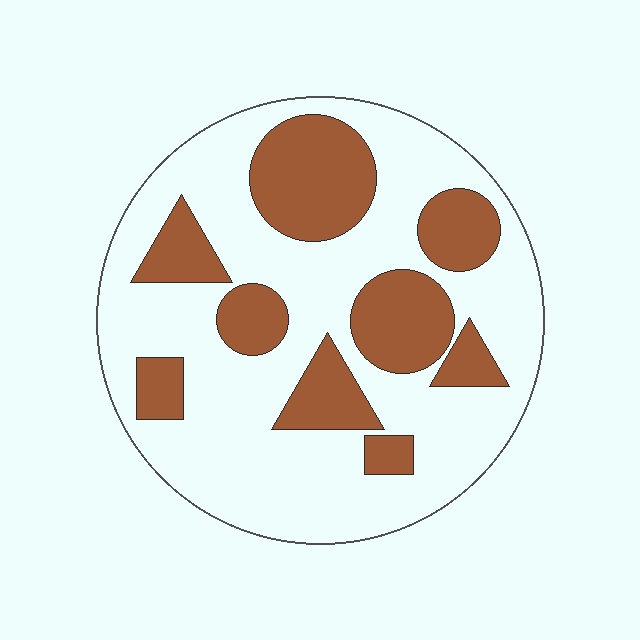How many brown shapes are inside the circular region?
9.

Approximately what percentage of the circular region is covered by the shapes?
Approximately 30%.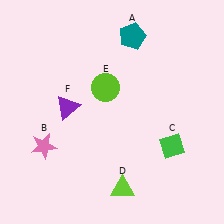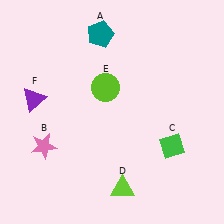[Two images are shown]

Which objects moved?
The objects that moved are: the teal pentagon (A), the purple triangle (F).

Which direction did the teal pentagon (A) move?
The teal pentagon (A) moved left.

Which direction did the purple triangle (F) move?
The purple triangle (F) moved left.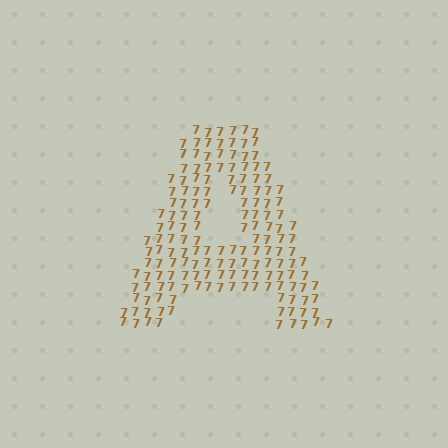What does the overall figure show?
The overall figure shows the letter A.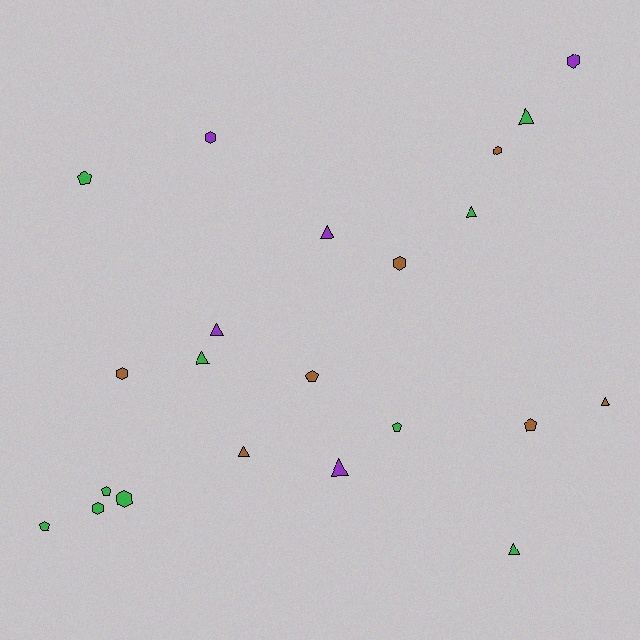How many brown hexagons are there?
There are 3 brown hexagons.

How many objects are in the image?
There are 22 objects.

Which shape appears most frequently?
Triangle, with 9 objects.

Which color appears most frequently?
Green, with 10 objects.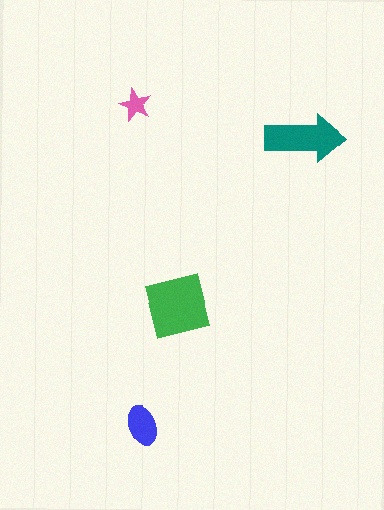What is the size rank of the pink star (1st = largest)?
4th.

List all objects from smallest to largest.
The pink star, the blue ellipse, the teal arrow, the green square.